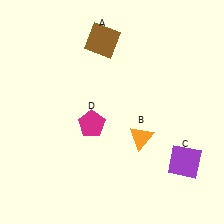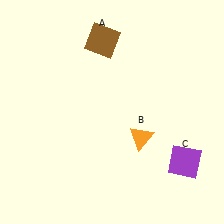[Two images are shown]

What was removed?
The magenta pentagon (D) was removed in Image 2.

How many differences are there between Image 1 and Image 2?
There is 1 difference between the two images.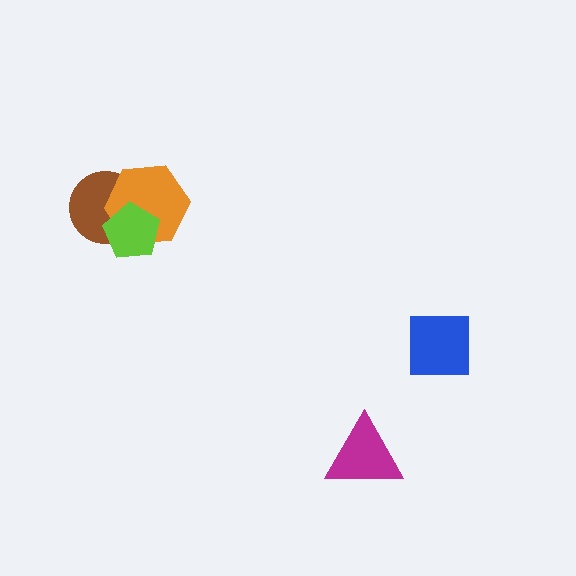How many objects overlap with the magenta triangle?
0 objects overlap with the magenta triangle.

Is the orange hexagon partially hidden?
Yes, it is partially covered by another shape.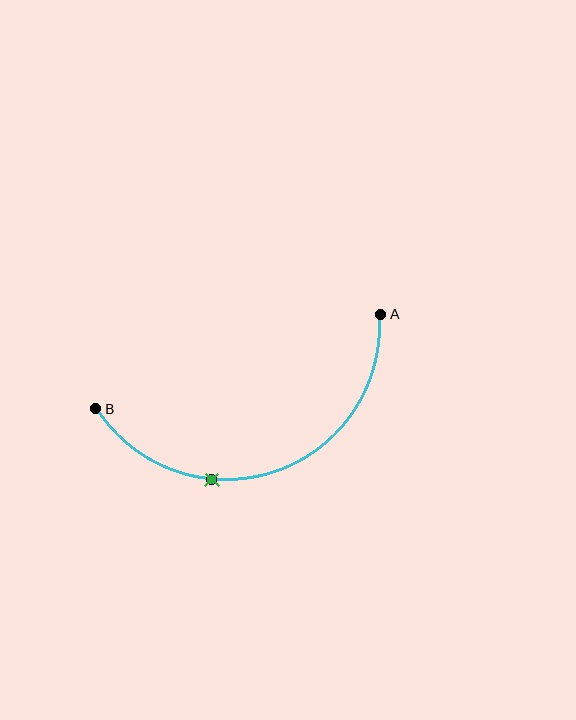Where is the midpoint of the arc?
The arc midpoint is the point on the curve farthest from the straight line joining A and B. It sits below that line.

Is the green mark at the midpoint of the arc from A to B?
No. The green mark lies on the arc but is closer to endpoint B. The arc midpoint would be at the point on the curve equidistant along the arc from both A and B.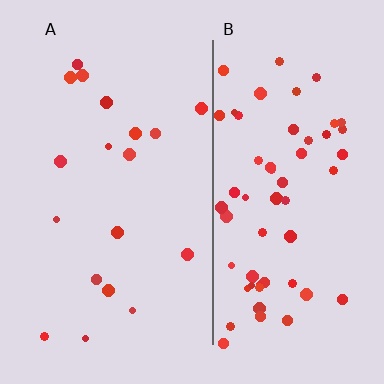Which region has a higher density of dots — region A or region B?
B (the right).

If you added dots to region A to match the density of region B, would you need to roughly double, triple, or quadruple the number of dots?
Approximately triple.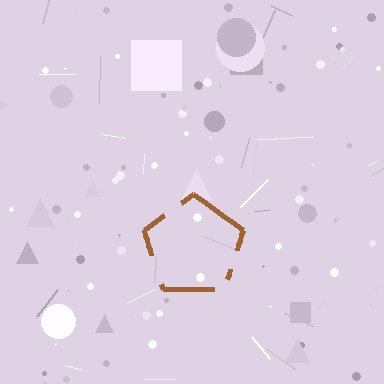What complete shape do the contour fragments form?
The contour fragments form a pentagon.